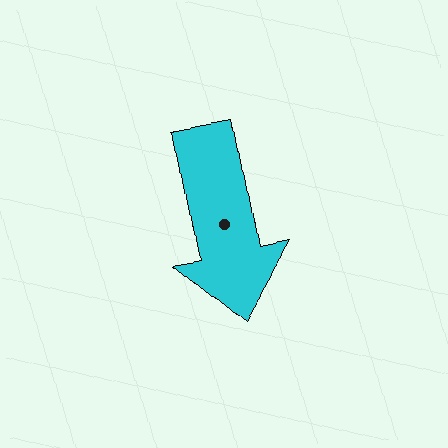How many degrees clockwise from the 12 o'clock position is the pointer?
Approximately 169 degrees.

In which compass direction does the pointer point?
South.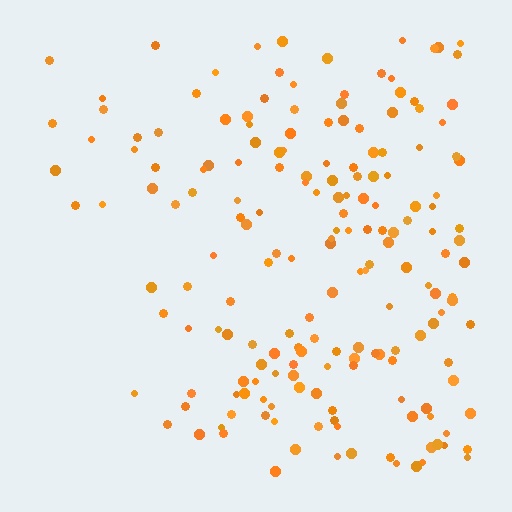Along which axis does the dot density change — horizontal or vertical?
Horizontal.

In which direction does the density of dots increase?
From left to right, with the right side densest.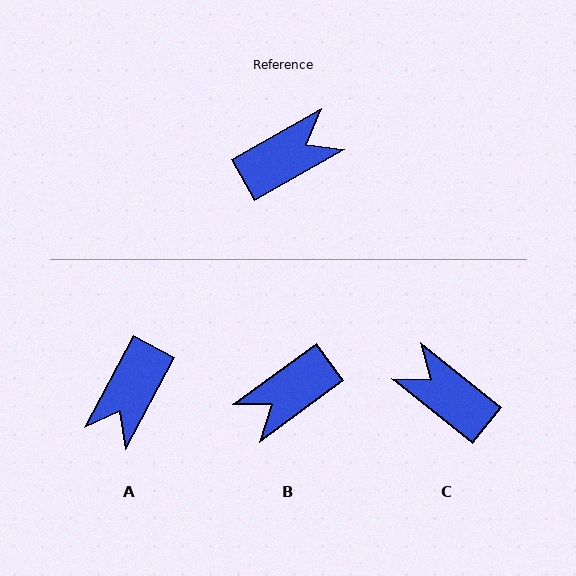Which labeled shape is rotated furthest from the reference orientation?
B, about 173 degrees away.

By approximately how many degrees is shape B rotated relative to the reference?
Approximately 173 degrees clockwise.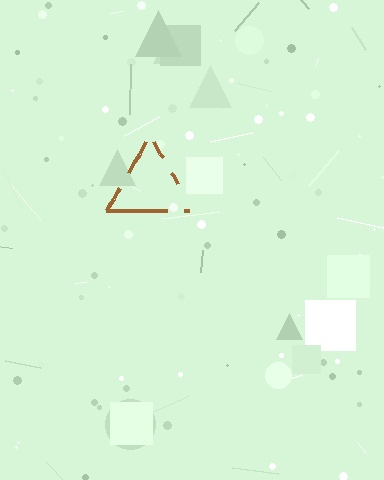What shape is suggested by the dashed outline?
The dashed outline suggests a triangle.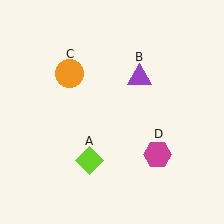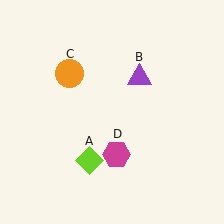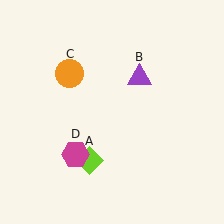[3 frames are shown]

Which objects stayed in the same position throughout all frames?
Lime diamond (object A) and purple triangle (object B) and orange circle (object C) remained stationary.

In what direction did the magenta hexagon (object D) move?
The magenta hexagon (object D) moved left.